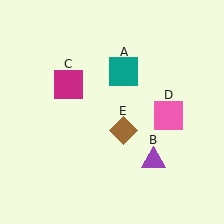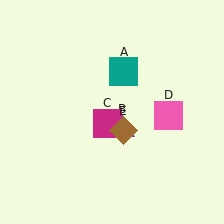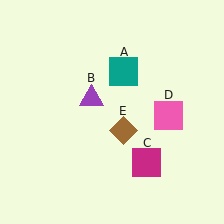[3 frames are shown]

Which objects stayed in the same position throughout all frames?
Teal square (object A) and pink square (object D) and brown diamond (object E) remained stationary.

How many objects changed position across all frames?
2 objects changed position: purple triangle (object B), magenta square (object C).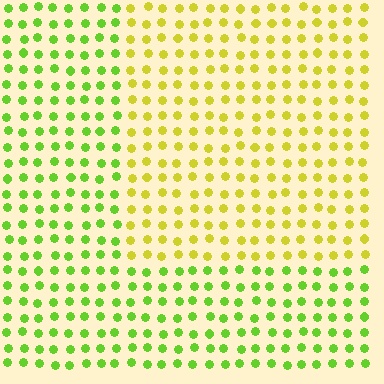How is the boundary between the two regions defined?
The boundary is defined purely by a slight shift in hue (about 39 degrees). Spacing, size, and orientation are identical on both sides.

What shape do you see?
I see a rectangle.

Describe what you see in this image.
The image is filled with small lime elements in a uniform arrangement. A rectangle-shaped region is visible where the elements are tinted to a slightly different hue, forming a subtle color boundary.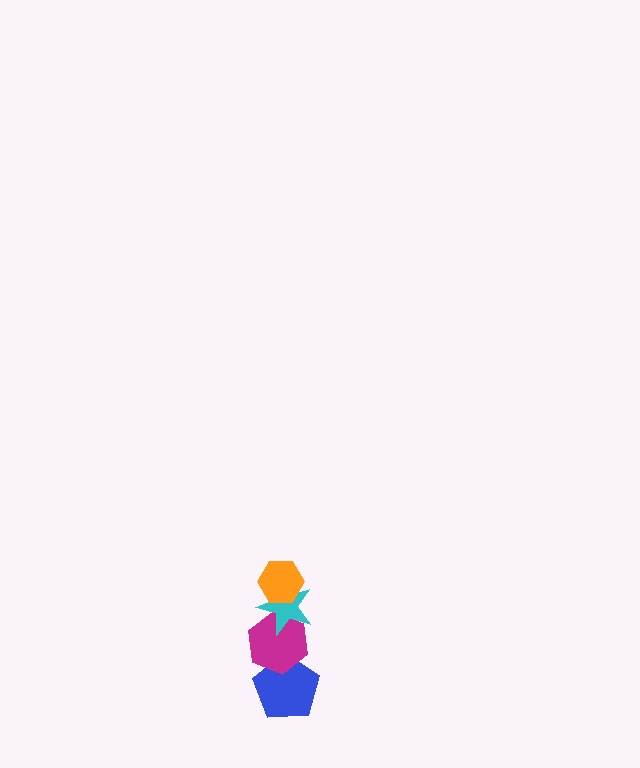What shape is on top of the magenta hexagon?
The cyan star is on top of the magenta hexagon.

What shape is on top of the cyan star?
The orange hexagon is on top of the cyan star.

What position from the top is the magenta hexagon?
The magenta hexagon is 3rd from the top.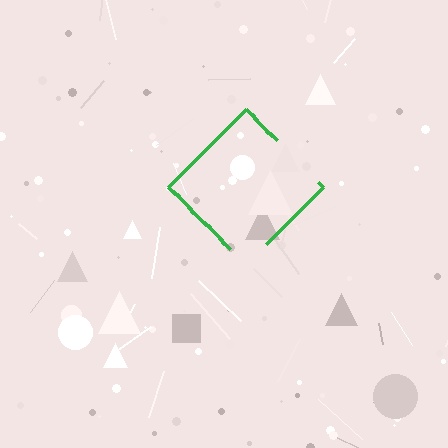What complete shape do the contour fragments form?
The contour fragments form a diamond.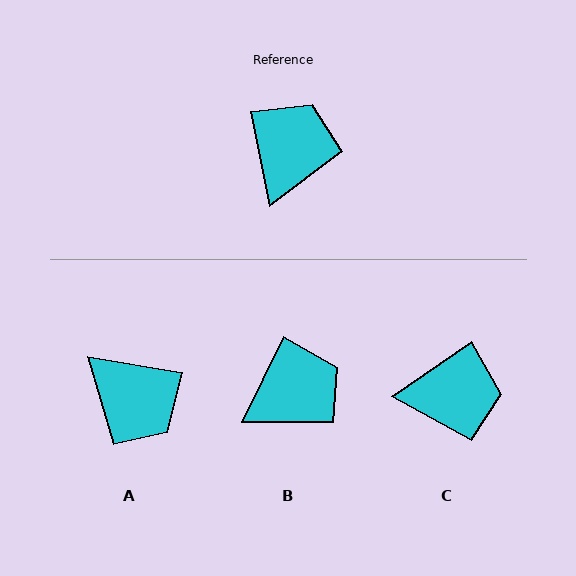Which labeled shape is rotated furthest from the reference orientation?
A, about 110 degrees away.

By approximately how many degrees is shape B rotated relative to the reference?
Approximately 37 degrees clockwise.